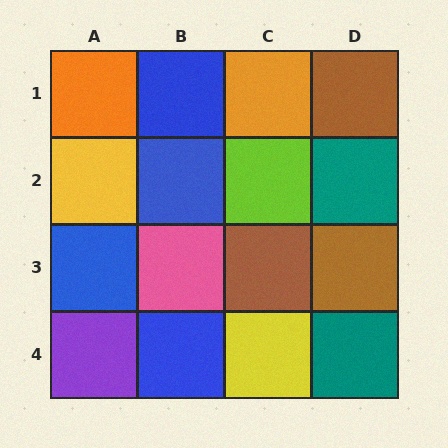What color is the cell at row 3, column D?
Brown.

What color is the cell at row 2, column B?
Blue.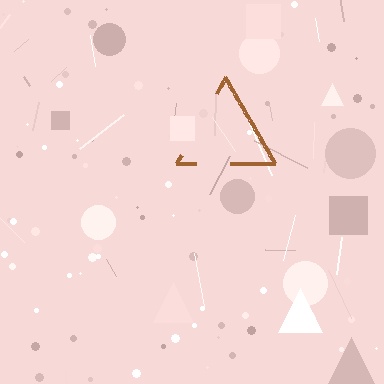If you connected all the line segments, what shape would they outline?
They would outline a triangle.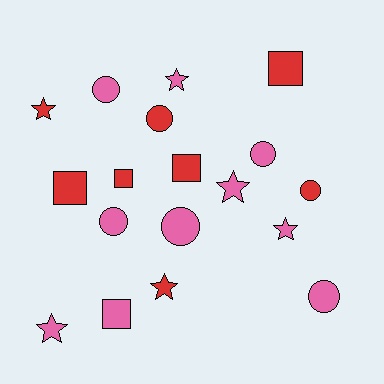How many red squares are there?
There are 4 red squares.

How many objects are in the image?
There are 18 objects.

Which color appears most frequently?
Pink, with 10 objects.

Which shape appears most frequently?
Circle, with 7 objects.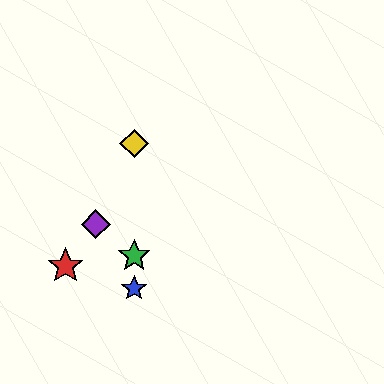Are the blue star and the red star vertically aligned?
No, the blue star is at x≈134 and the red star is at x≈65.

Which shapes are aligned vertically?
The blue star, the green star, the yellow diamond are aligned vertically.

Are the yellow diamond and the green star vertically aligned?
Yes, both are at x≈134.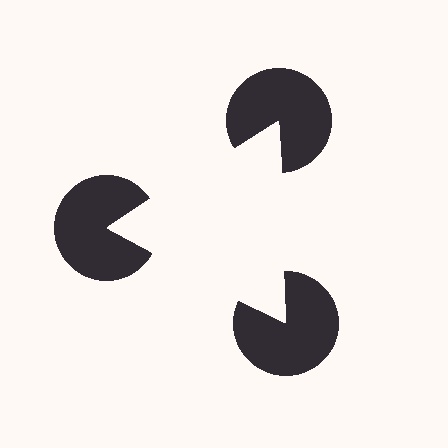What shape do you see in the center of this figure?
An illusory triangle — its edges are inferred from the aligned wedge cuts in the pac-man discs, not physically drawn.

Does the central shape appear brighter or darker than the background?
It typically appears slightly brighter than the background, even though no actual brightness change is drawn.